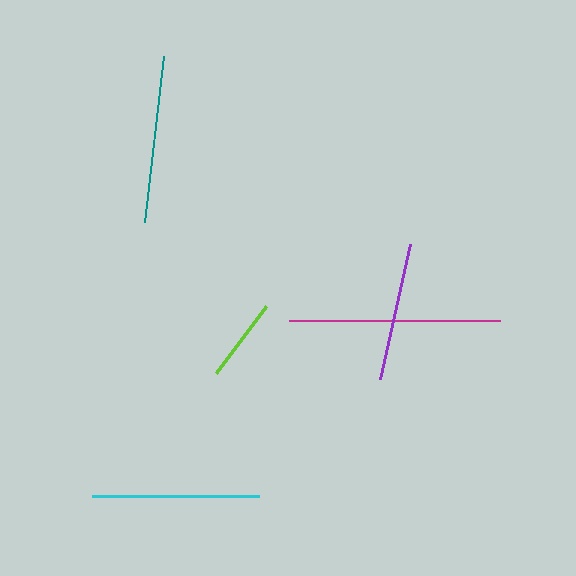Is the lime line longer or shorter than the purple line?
The purple line is longer than the lime line.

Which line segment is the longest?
The magenta line is the longest at approximately 211 pixels.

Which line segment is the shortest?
The lime line is the shortest at approximately 84 pixels.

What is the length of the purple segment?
The purple segment is approximately 139 pixels long.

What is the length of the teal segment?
The teal segment is approximately 168 pixels long.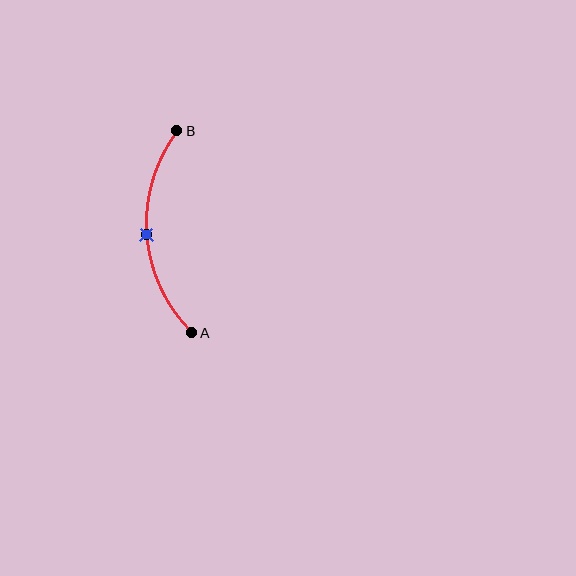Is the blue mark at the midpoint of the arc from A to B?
Yes. The blue mark lies on the arc at equal arc-length from both A and B — it is the arc midpoint.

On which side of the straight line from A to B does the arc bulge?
The arc bulges to the left of the straight line connecting A and B.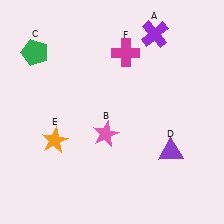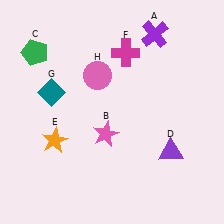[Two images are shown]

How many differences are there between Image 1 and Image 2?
There are 2 differences between the two images.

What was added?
A teal diamond (G), a pink circle (H) were added in Image 2.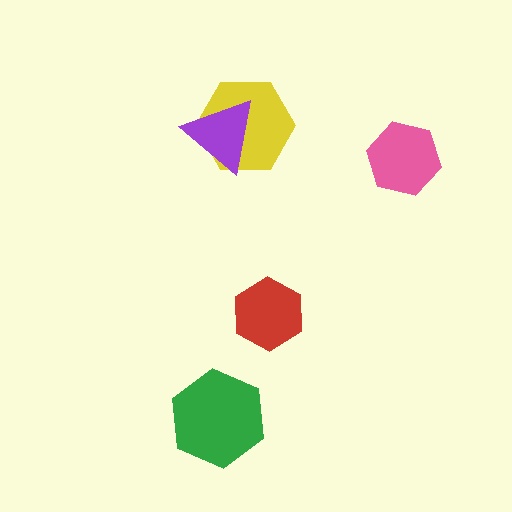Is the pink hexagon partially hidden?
No, no other shape covers it.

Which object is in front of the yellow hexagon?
The purple triangle is in front of the yellow hexagon.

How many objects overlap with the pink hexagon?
0 objects overlap with the pink hexagon.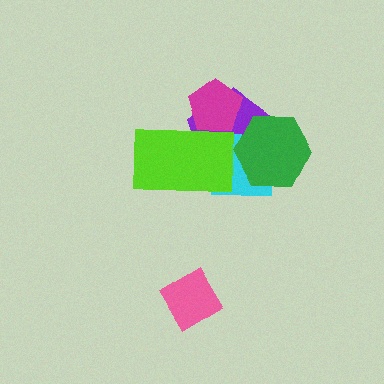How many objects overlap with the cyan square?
3 objects overlap with the cyan square.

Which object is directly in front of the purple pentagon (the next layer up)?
The cyan square is directly in front of the purple pentagon.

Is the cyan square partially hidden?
Yes, it is partially covered by another shape.